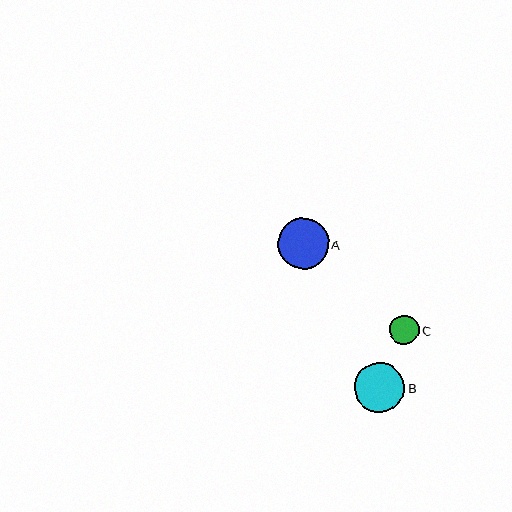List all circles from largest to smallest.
From largest to smallest: A, B, C.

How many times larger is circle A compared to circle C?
Circle A is approximately 1.7 times the size of circle C.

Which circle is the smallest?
Circle C is the smallest with a size of approximately 29 pixels.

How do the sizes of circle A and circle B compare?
Circle A and circle B are approximately the same size.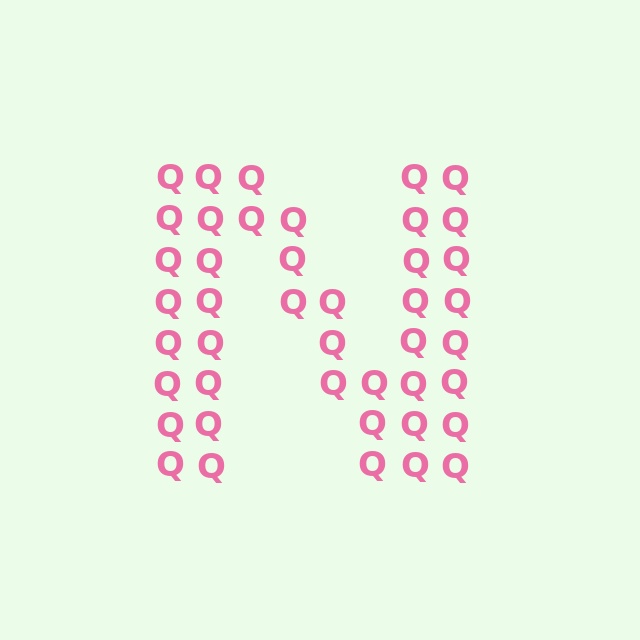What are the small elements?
The small elements are letter Q's.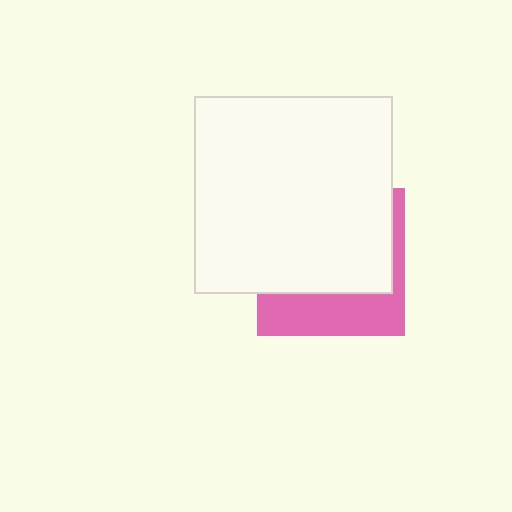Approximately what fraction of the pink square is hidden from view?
Roughly 66% of the pink square is hidden behind the white square.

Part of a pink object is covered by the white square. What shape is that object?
It is a square.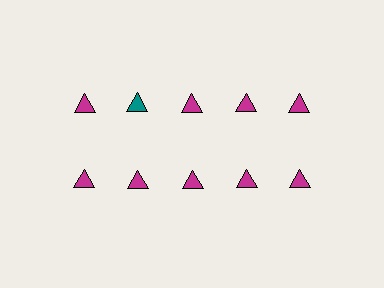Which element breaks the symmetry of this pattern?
The teal triangle in the top row, second from left column breaks the symmetry. All other shapes are magenta triangles.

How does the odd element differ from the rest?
It has a different color: teal instead of magenta.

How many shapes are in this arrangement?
There are 10 shapes arranged in a grid pattern.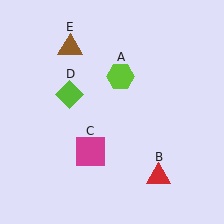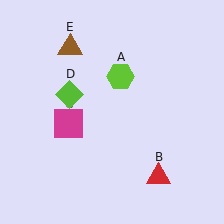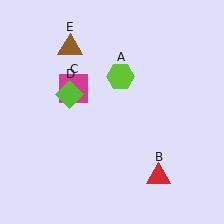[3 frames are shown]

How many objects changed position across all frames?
1 object changed position: magenta square (object C).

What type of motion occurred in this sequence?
The magenta square (object C) rotated clockwise around the center of the scene.